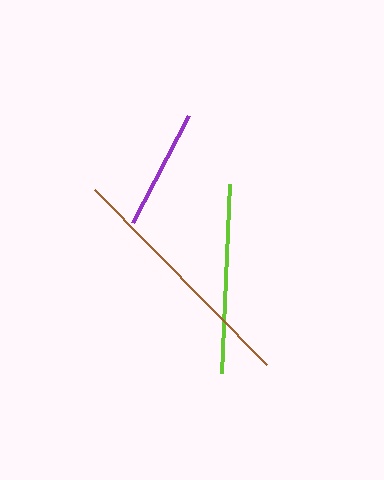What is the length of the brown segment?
The brown segment is approximately 246 pixels long.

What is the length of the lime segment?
The lime segment is approximately 189 pixels long.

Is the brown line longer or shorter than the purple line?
The brown line is longer than the purple line.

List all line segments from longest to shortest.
From longest to shortest: brown, lime, purple.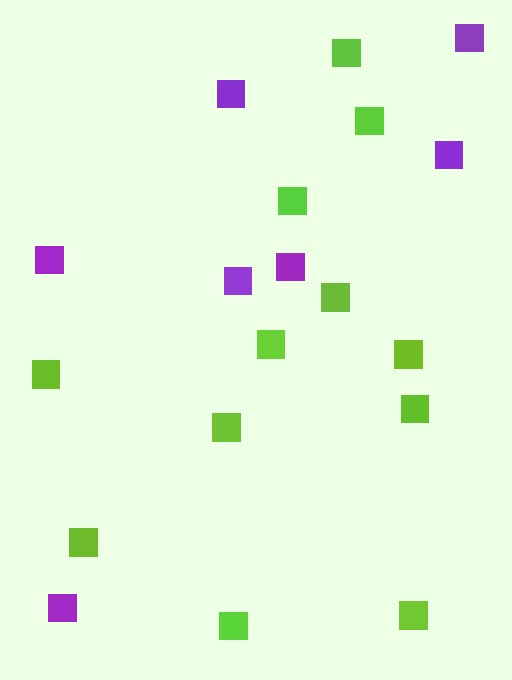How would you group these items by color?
There are 2 groups: one group of purple squares (7) and one group of lime squares (12).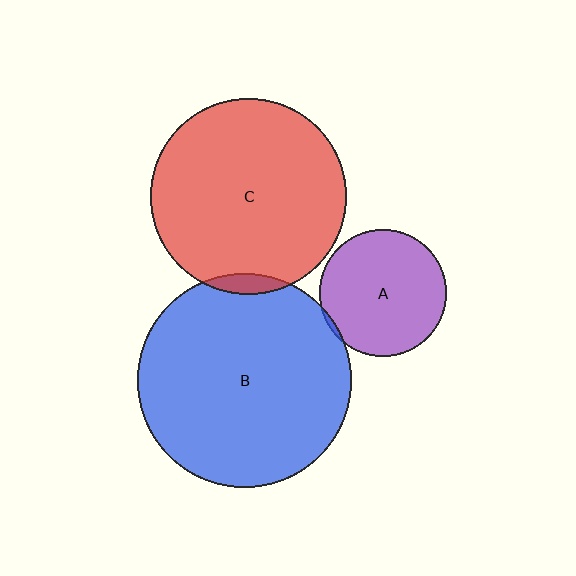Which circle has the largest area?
Circle B (blue).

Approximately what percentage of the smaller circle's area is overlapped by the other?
Approximately 5%.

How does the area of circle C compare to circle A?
Approximately 2.4 times.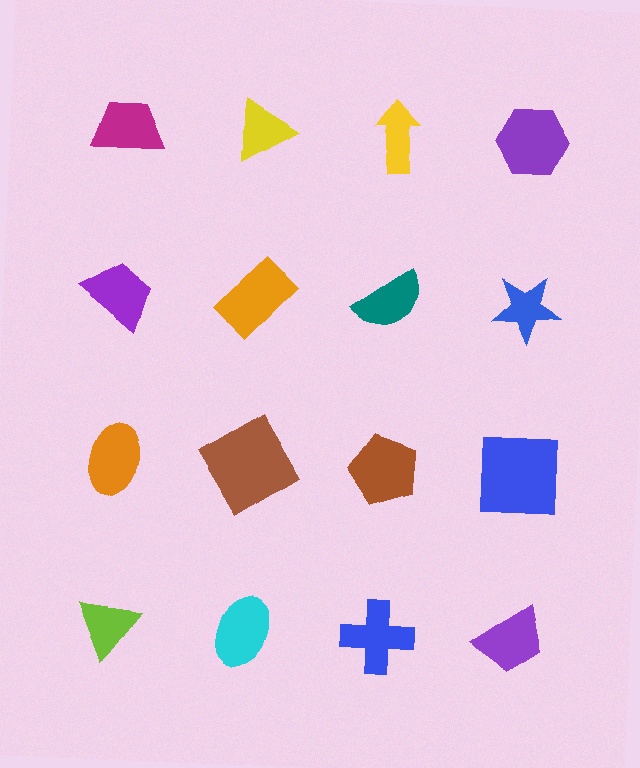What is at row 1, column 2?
A yellow triangle.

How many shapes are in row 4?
4 shapes.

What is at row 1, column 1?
A magenta trapezoid.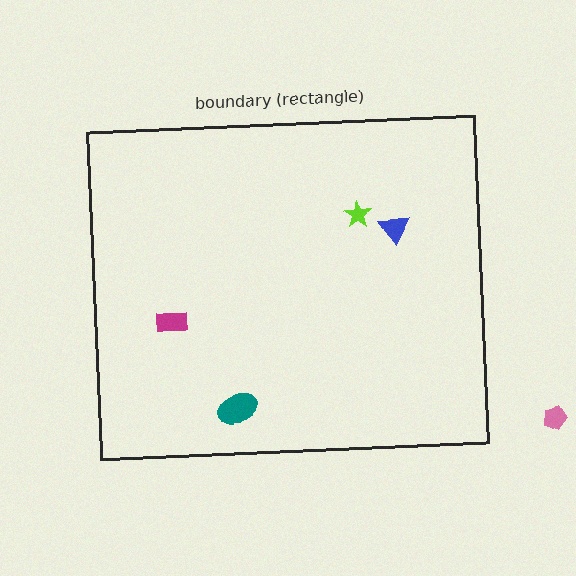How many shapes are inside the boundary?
4 inside, 1 outside.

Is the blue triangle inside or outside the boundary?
Inside.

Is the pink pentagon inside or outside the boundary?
Outside.